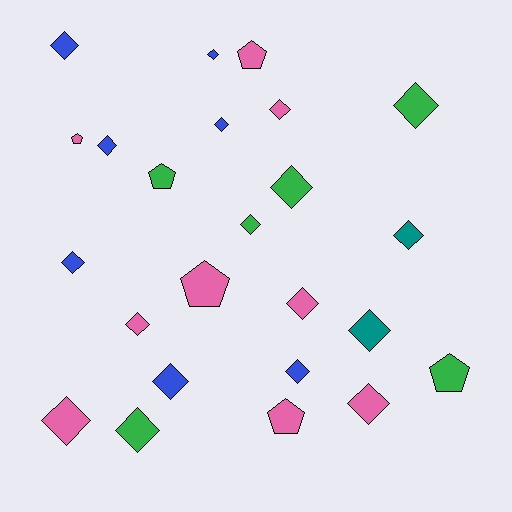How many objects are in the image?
There are 24 objects.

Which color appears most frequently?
Pink, with 9 objects.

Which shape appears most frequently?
Diamond, with 18 objects.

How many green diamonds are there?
There are 4 green diamonds.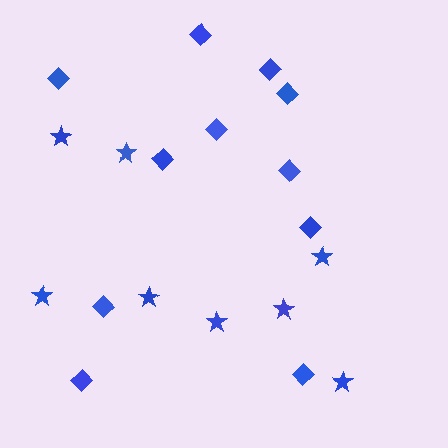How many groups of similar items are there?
There are 2 groups: one group of stars (8) and one group of diamonds (11).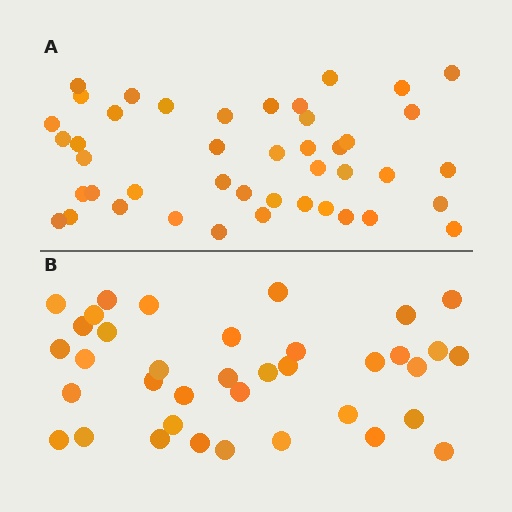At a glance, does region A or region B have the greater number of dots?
Region A (the top region) has more dots.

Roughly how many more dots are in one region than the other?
Region A has roughly 8 or so more dots than region B.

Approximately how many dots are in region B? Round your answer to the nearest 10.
About 40 dots. (The exact count is 37, which rounds to 40.)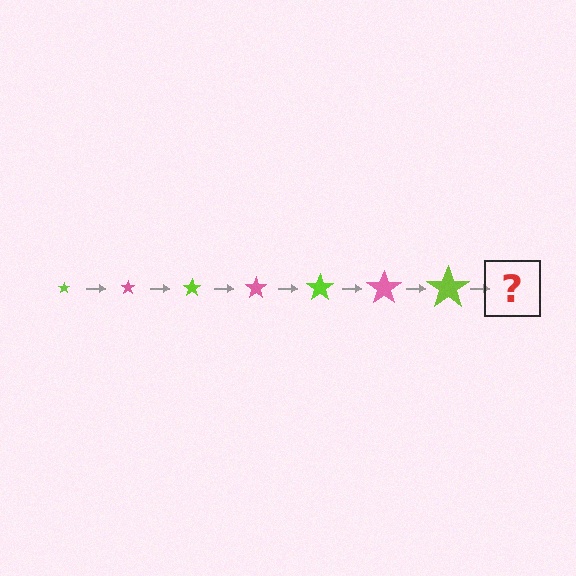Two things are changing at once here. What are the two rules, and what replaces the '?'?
The two rules are that the star grows larger each step and the color cycles through lime and pink. The '?' should be a pink star, larger than the previous one.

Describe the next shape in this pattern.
It should be a pink star, larger than the previous one.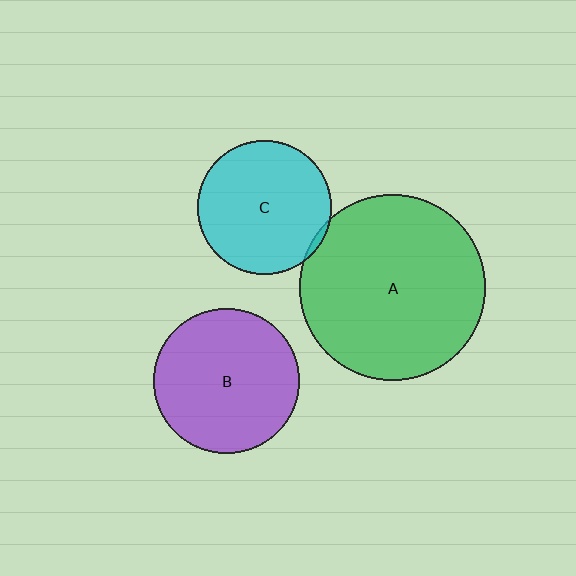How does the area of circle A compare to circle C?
Approximately 1.9 times.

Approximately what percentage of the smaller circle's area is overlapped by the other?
Approximately 5%.